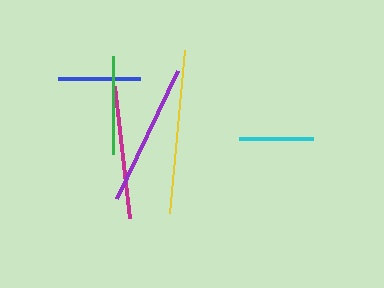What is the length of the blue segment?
The blue segment is approximately 82 pixels long.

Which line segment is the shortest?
The cyan line is the shortest at approximately 74 pixels.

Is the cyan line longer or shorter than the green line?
The green line is longer than the cyan line.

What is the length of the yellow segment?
The yellow segment is approximately 164 pixels long.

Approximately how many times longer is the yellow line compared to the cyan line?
The yellow line is approximately 2.2 times the length of the cyan line.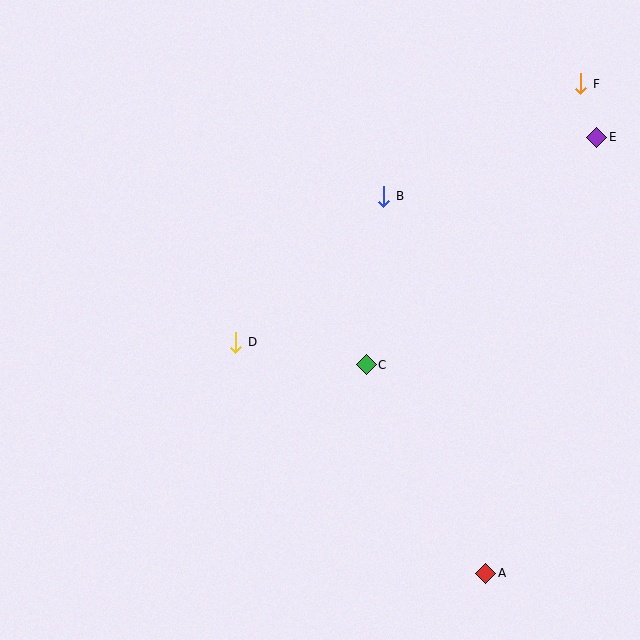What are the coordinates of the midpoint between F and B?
The midpoint between F and B is at (482, 140).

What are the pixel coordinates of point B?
Point B is at (384, 197).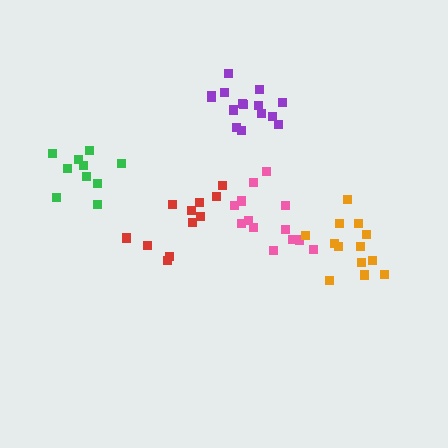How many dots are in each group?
Group 1: 13 dots, Group 2: 10 dots, Group 3: 15 dots, Group 4: 13 dots, Group 5: 11 dots (62 total).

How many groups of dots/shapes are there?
There are 5 groups.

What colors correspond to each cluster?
The clusters are colored: pink, green, purple, orange, red.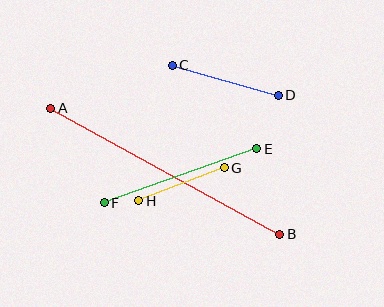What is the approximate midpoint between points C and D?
The midpoint is at approximately (225, 80) pixels.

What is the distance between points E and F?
The distance is approximately 162 pixels.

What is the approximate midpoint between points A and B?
The midpoint is at approximately (165, 171) pixels.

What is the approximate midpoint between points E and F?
The midpoint is at approximately (181, 176) pixels.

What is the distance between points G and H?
The distance is approximately 92 pixels.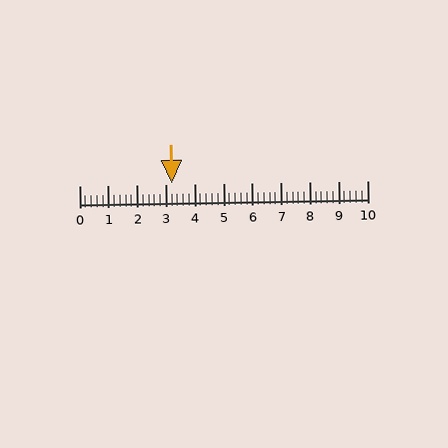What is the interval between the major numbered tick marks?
The major tick marks are spaced 1 units apart.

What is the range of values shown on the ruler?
The ruler shows values from 0 to 10.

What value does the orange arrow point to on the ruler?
The orange arrow points to approximately 3.2.